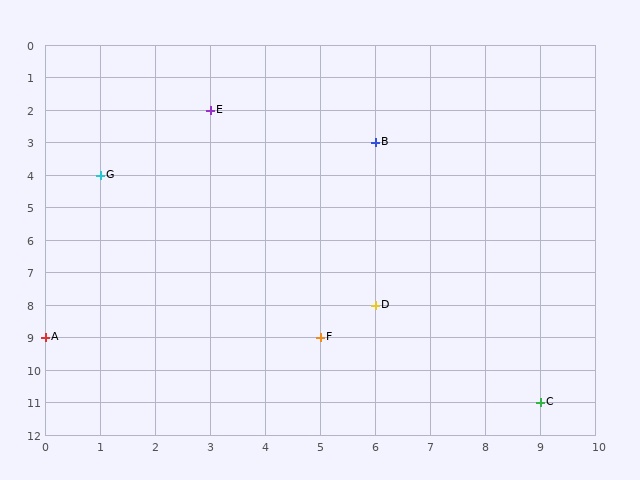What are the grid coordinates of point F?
Point F is at grid coordinates (5, 9).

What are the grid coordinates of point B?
Point B is at grid coordinates (6, 3).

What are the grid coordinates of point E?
Point E is at grid coordinates (3, 2).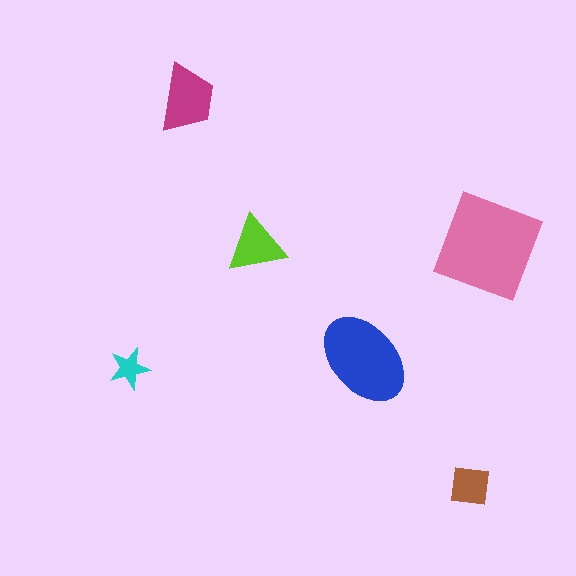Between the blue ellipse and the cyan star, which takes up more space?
The blue ellipse.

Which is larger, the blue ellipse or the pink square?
The pink square.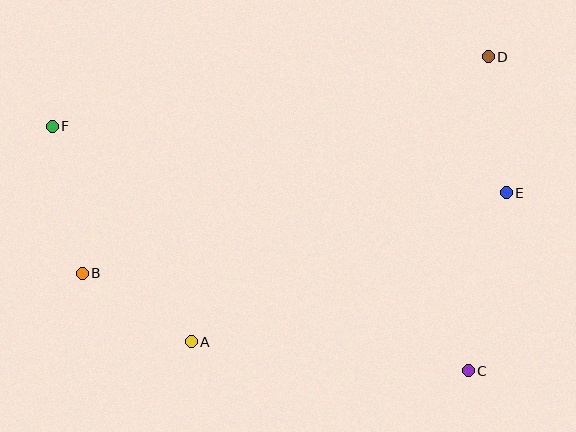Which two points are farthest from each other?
Points C and F are farthest from each other.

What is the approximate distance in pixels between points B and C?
The distance between B and C is approximately 398 pixels.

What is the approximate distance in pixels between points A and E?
The distance between A and E is approximately 348 pixels.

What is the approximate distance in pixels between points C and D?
The distance between C and D is approximately 314 pixels.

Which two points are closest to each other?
Points A and B are closest to each other.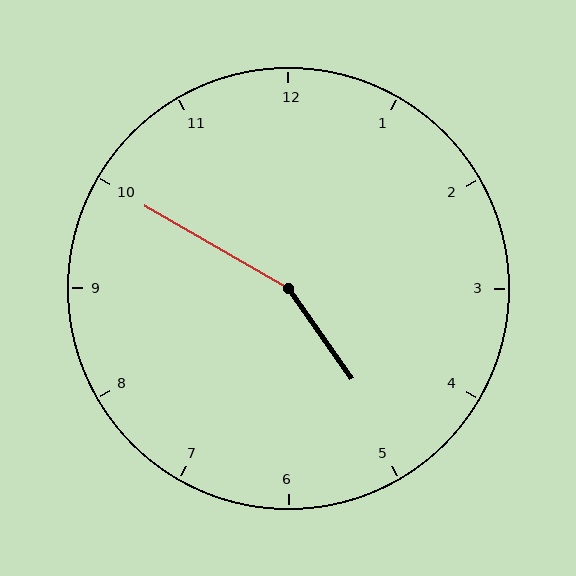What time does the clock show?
4:50.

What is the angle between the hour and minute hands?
Approximately 155 degrees.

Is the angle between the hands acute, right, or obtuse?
It is obtuse.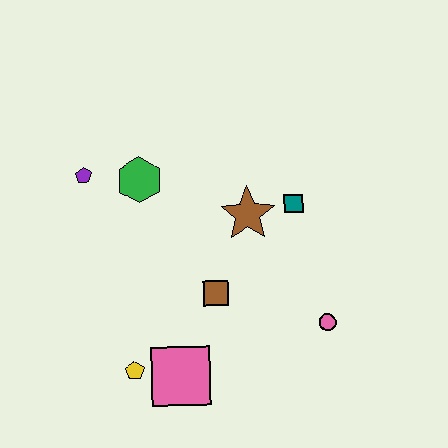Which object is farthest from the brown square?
The purple pentagon is farthest from the brown square.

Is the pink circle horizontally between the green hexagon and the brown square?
No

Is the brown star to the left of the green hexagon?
No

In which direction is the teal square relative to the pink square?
The teal square is above the pink square.